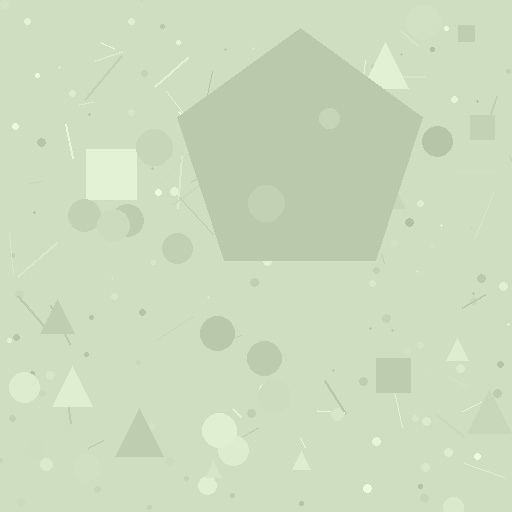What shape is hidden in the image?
A pentagon is hidden in the image.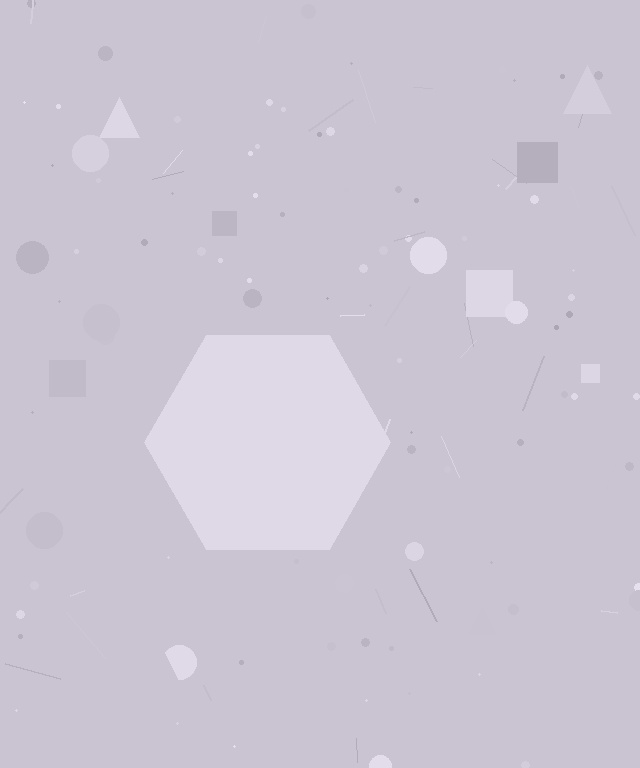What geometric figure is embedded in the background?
A hexagon is embedded in the background.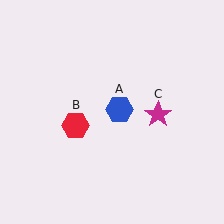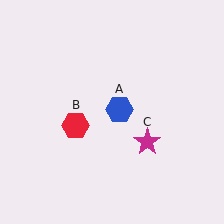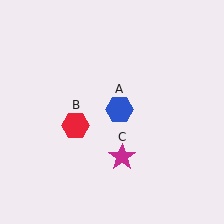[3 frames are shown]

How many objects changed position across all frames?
1 object changed position: magenta star (object C).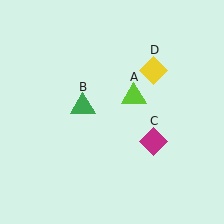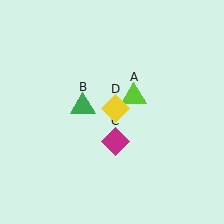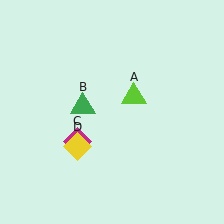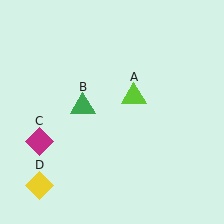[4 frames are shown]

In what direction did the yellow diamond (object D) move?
The yellow diamond (object D) moved down and to the left.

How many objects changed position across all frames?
2 objects changed position: magenta diamond (object C), yellow diamond (object D).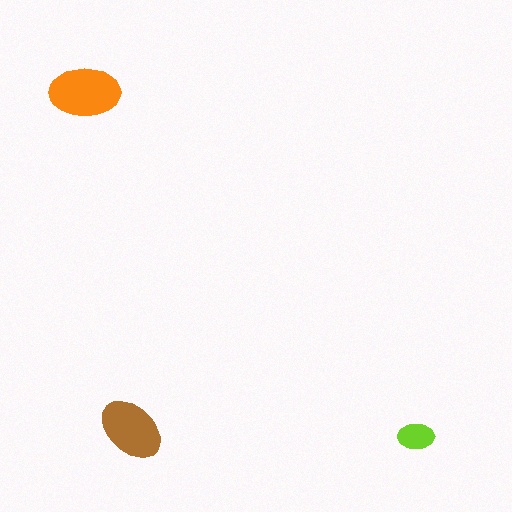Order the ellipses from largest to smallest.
the orange one, the brown one, the lime one.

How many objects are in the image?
There are 3 objects in the image.